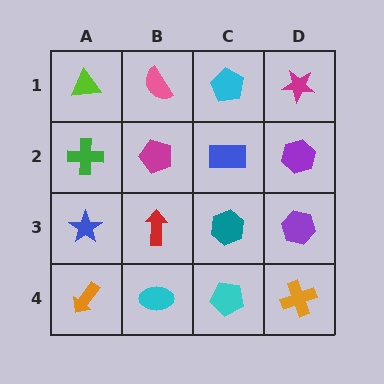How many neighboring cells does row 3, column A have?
3.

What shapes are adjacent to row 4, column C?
A teal hexagon (row 3, column C), a cyan ellipse (row 4, column B), an orange cross (row 4, column D).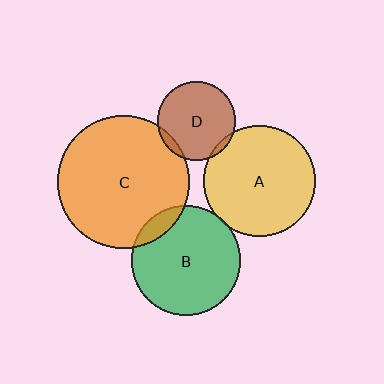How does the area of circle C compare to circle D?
Approximately 2.8 times.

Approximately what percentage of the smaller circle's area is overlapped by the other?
Approximately 10%.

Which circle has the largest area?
Circle C (orange).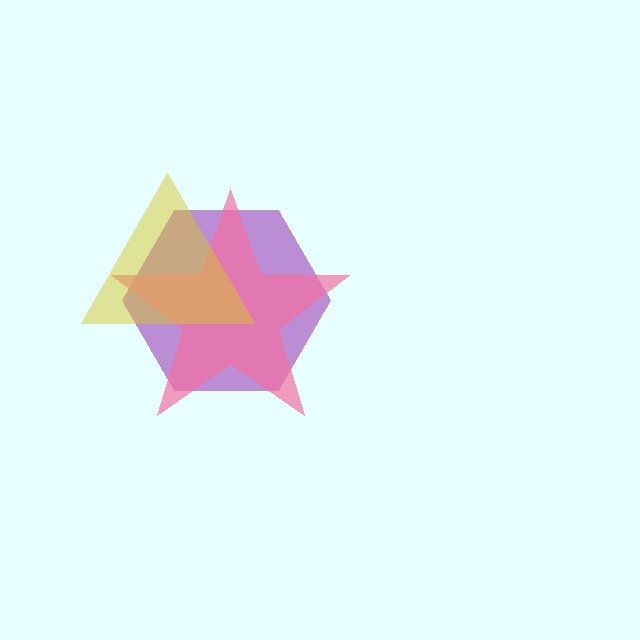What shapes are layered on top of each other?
The layered shapes are: a purple hexagon, a pink star, a yellow triangle.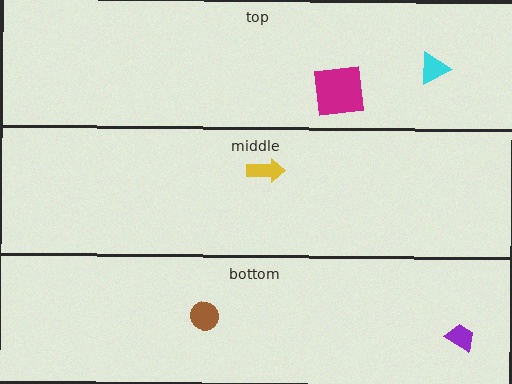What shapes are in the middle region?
The yellow arrow.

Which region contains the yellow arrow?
The middle region.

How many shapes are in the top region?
2.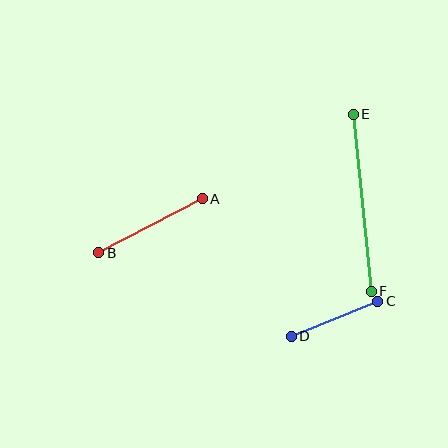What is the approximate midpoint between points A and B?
The midpoint is at approximately (151, 226) pixels.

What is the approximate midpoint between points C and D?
The midpoint is at approximately (335, 319) pixels.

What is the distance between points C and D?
The distance is approximately 93 pixels.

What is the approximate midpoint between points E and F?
The midpoint is at approximately (362, 203) pixels.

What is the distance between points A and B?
The distance is approximately 117 pixels.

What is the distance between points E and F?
The distance is approximately 178 pixels.